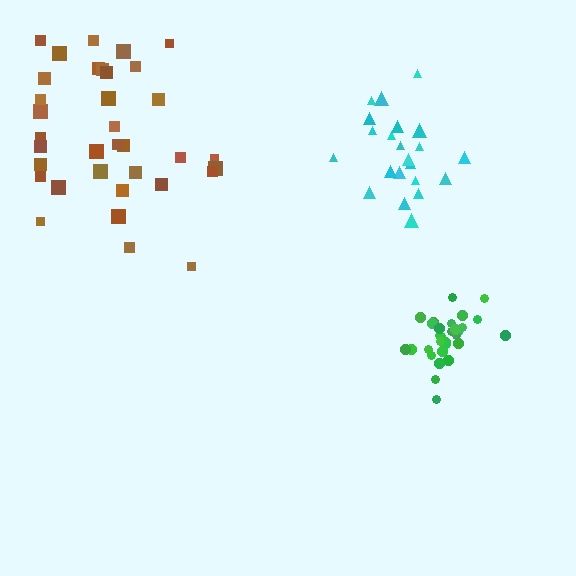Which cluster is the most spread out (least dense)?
Brown.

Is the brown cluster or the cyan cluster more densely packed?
Cyan.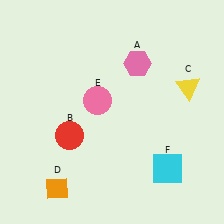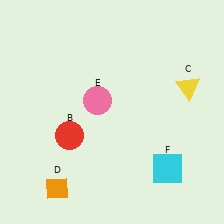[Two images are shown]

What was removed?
The pink hexagon (A) was removed in Image 2.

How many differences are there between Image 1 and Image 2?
There is 1 difference between the two images.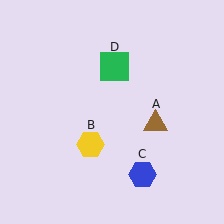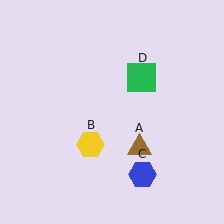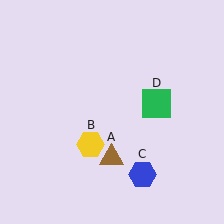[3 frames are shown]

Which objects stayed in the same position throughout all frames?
Yellow hexagon (object B) and blue hexagon (object C) remained stationary.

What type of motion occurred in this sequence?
The brown triangle (object A), green square (object D) rotated clockwise around the center of the scene.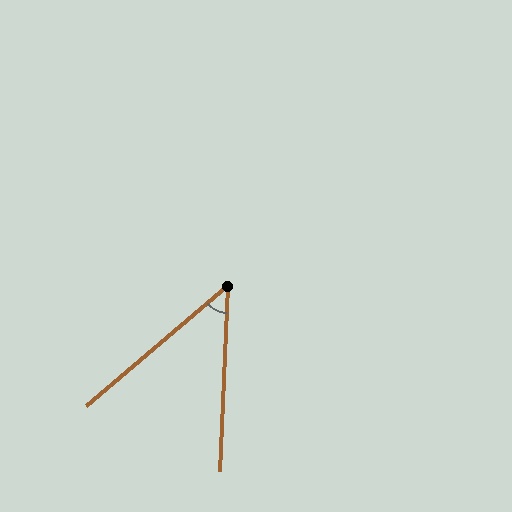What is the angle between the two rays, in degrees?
Approximately 47 degrees.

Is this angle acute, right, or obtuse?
It is acute.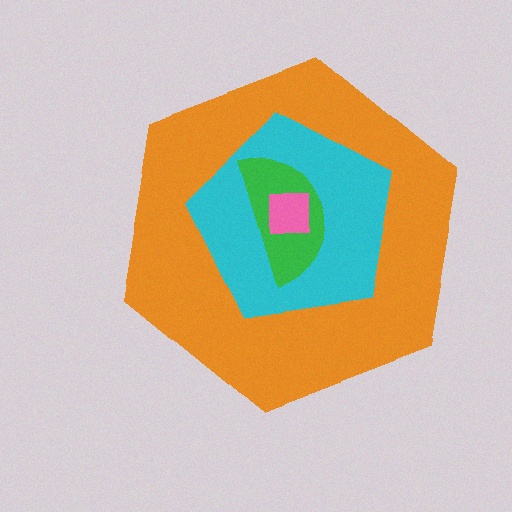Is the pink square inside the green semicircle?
Yes.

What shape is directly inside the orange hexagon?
The cyan pentagon.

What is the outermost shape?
The orange hexagon.